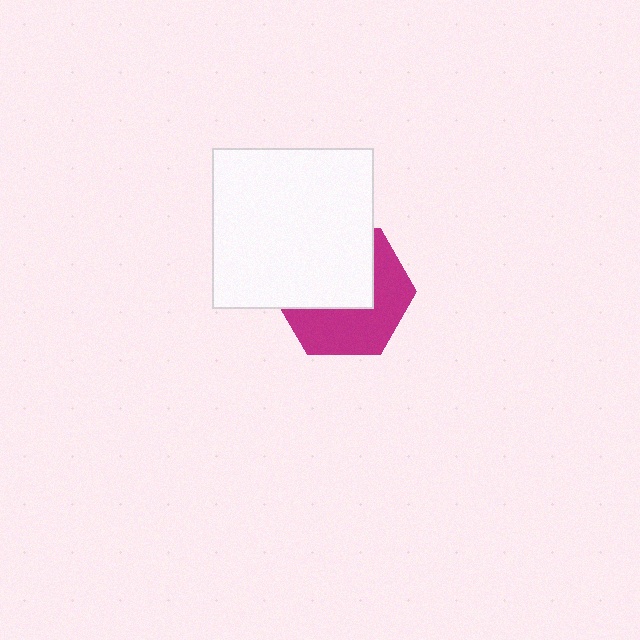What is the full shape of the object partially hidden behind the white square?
The partially hidden object is a magenta hexagon.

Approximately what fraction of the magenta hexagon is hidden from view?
Roughly 51% of the magenta hexagon is hidden behind the white square.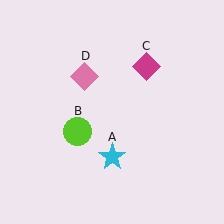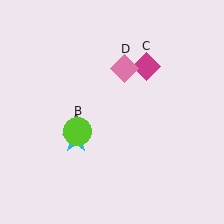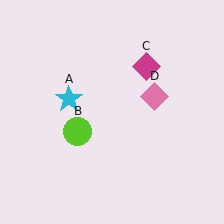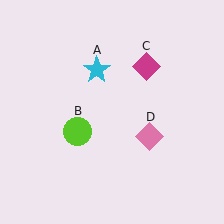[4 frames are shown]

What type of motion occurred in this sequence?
The cyan star (object A), pink diamond (object D) rotated clockwise around the center of the scene.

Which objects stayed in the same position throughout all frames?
Lime circle (object B) and magenta diamond (object C) remained stationary.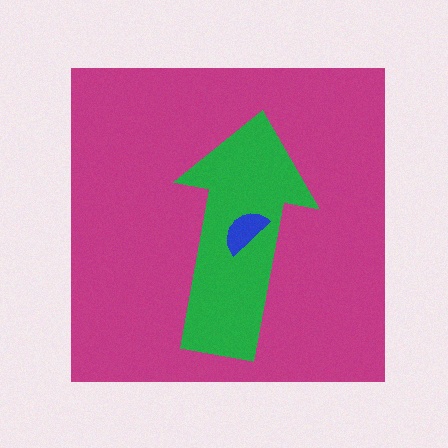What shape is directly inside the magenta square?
The green arrow.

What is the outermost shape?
The magenta square.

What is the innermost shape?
The blue semicircle.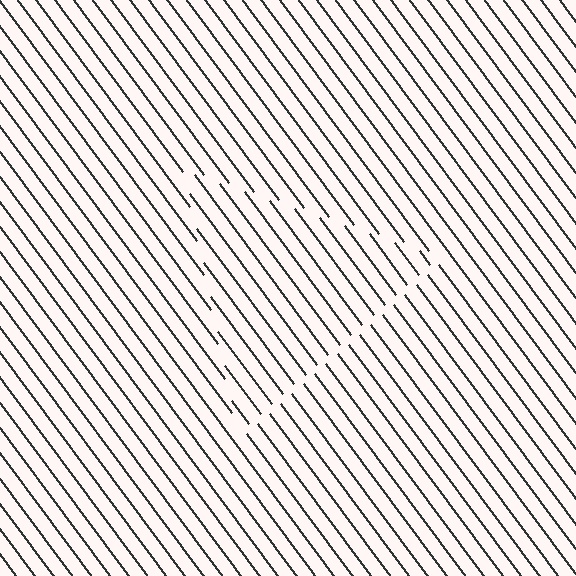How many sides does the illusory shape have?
3 sides — the line-ends trace a triangle.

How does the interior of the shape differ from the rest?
The interior of the shape contains the same grating, shifted by half a period — the contour is defined by the phase discontinuity where line-ends from the inner and outer gratings abut.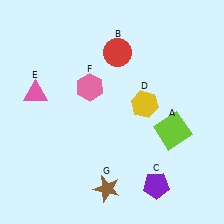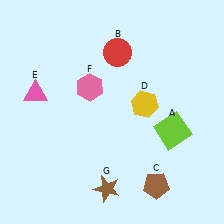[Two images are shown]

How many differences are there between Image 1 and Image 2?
There is 1 difference between the two images.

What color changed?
The pentagon (C) changed from purple in Image 1 to brown in Image 2.